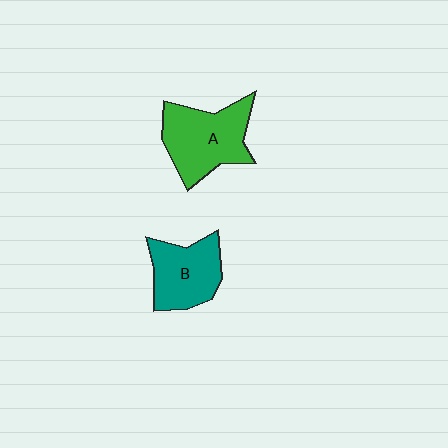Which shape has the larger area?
Shape A (green).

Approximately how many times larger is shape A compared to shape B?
Approximately 1.3 times.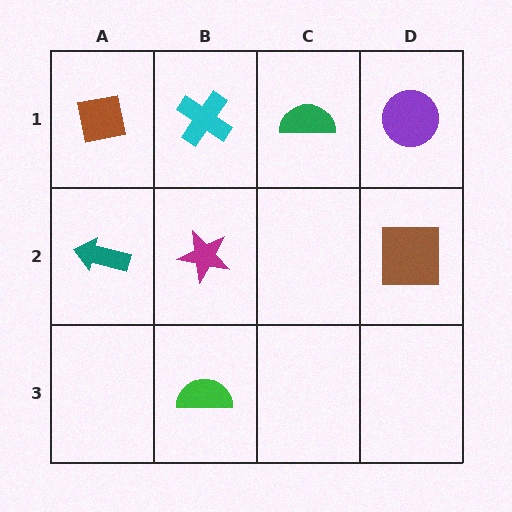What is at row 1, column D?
A purple circle.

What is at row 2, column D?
A brown square.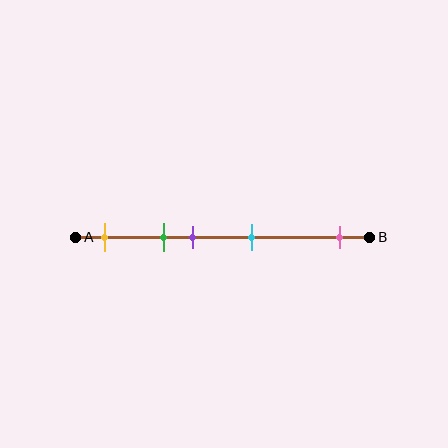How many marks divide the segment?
There are 5 marks dividing the segment.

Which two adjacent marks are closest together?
The green and purple marks are the closest adjacent pair.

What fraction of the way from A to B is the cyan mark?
The cyan mark is approximately 60% (0.6) of the way from A to B.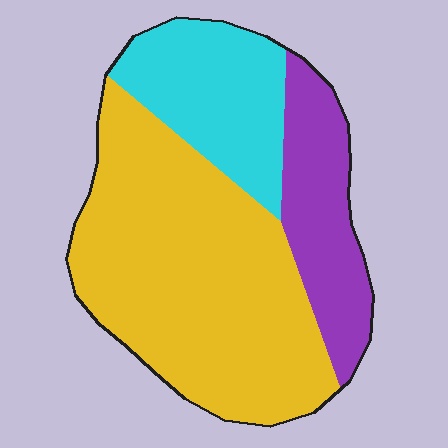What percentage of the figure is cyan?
Cyan takes up less than a quarter of the figure.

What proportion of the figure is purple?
Purple covers about 20% of the figure.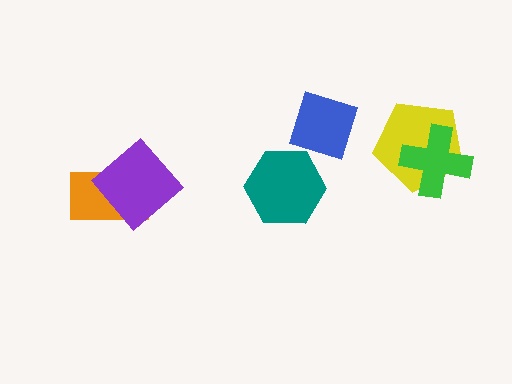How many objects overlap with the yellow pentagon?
1 object overlaps with the yellow pentagon.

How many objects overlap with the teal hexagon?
0 objects overlap with the teal hexagon.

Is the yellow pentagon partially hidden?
Yes, it is partially covered by another shape.